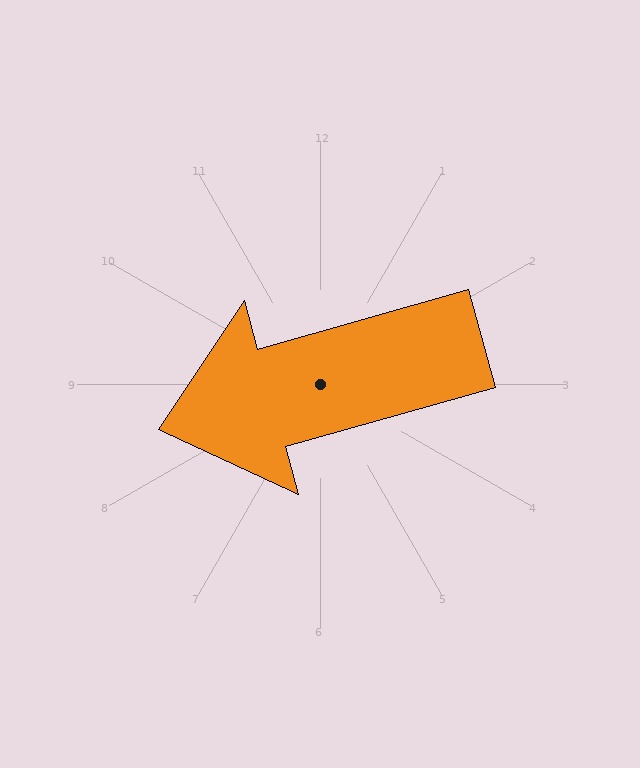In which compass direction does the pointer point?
West.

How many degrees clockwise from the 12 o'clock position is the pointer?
Approximately 254 degrees.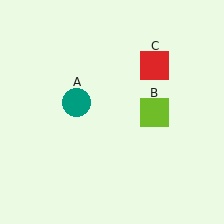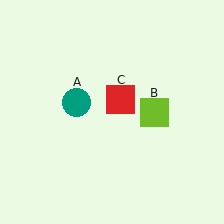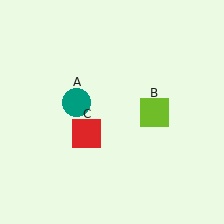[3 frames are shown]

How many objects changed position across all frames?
1 object changed position: red square (object C).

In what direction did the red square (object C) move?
The red square (object C) moved down and to the left.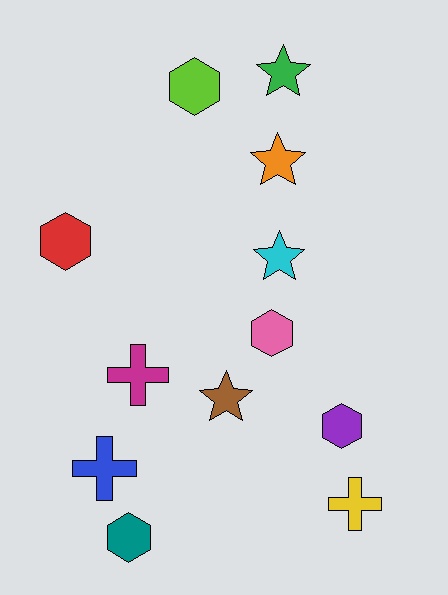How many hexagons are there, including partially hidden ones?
There are 5 hexagons.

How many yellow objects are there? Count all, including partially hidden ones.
There is 1 yellow object.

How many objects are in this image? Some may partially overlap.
There are 12 objects.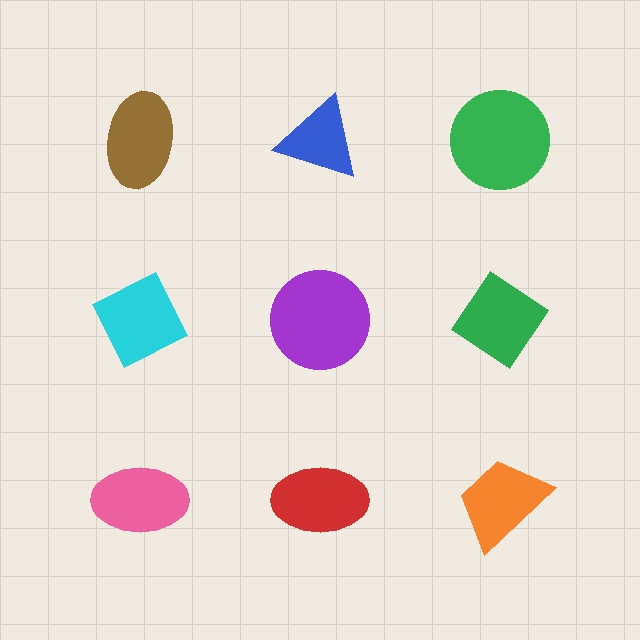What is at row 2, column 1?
A cyan diamond.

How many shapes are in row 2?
3 shapes.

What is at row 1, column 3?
A green circle.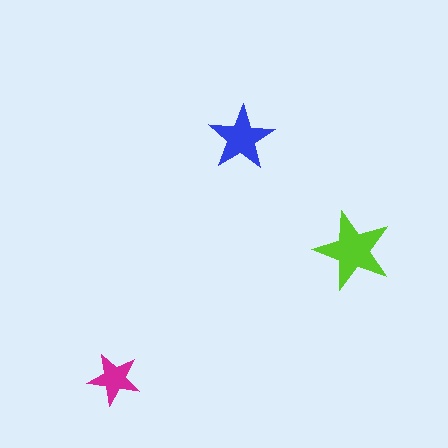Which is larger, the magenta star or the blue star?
The blue one.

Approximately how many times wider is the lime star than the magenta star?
About 1.5 times wider.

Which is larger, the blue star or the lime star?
The lime one.